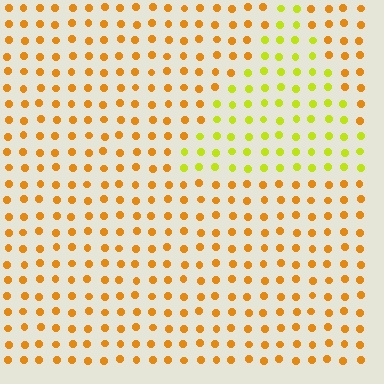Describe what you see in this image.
The image is filled with small orange elements in a uniform arrangement. A triangle-shaped region is visible where the elements are tinted to a slightly different hue, forming a subtle color boundary.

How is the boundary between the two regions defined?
The boundary is defined purely by a slight shift in hue (about 38 degrees). Spacing, size, and orientation are identical on both sides.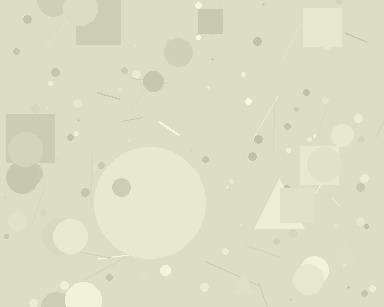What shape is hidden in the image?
A circle is hidden in the image.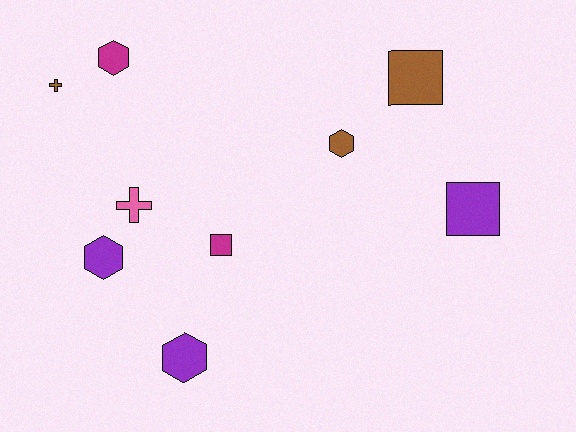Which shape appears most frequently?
Hexagon, with 4 objects.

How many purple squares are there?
There is 1 purple square.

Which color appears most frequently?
Brown, with 3 objects.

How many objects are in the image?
There are 9 objects.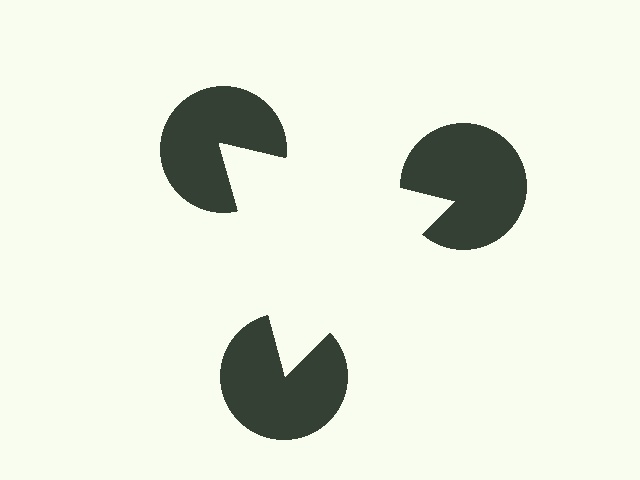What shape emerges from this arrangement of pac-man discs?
An illusory triangle — its edges are inferred from the aligned wedge cuts in the pac-man discs, not physically drawn.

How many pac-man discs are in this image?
There are 3 — one at each vertex of the illusory triangle.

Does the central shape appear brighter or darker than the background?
It typically appears slightly brighter than the background, even though no actual brightness change is drawn.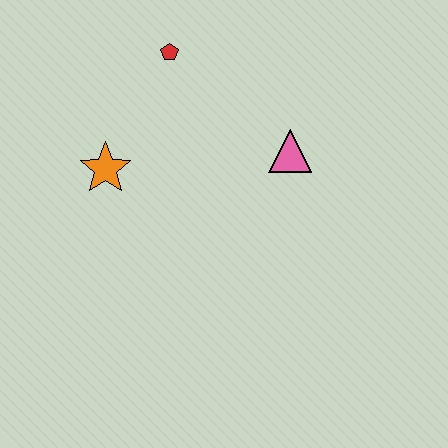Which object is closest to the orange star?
The red pentagon is closest to the orange star.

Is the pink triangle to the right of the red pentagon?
Yes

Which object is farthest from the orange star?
The pink triangle is farthest from the orange star.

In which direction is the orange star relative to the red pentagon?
The orange star is below the red pentagon.